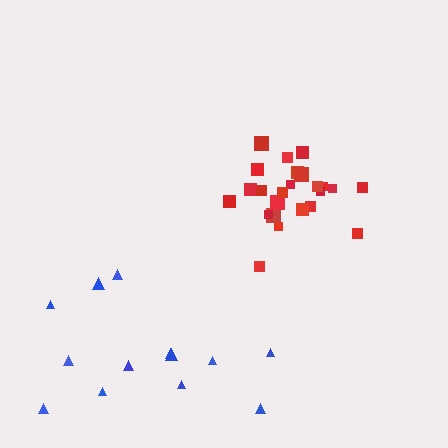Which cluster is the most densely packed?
Red.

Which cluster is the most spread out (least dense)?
Blue.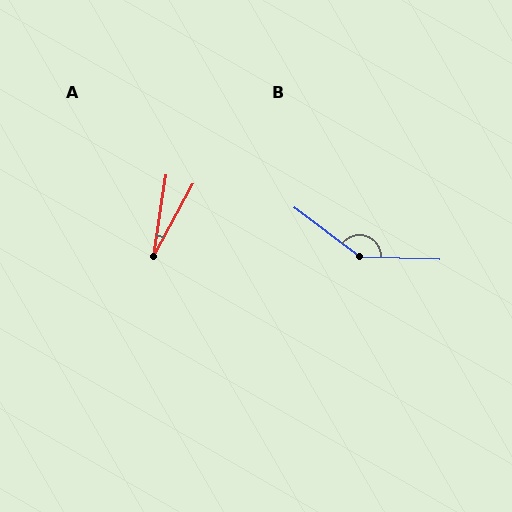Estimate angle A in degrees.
Approximately 19 degrees.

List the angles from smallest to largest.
A (19°), B (144°).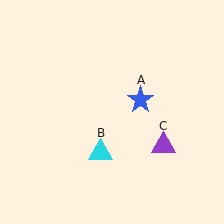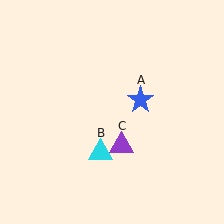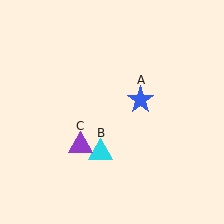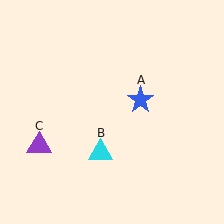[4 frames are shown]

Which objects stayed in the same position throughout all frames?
Blue star (object A) and cyan triangle (object B) remained stationary.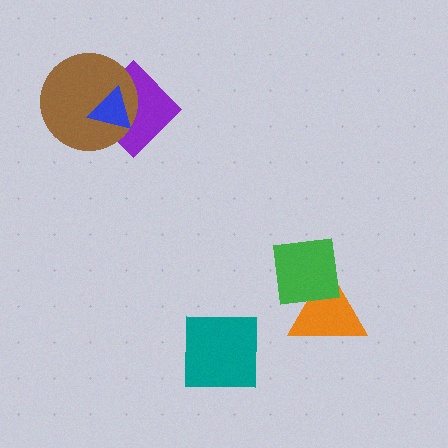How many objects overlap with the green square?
1 object overlaps with the green square.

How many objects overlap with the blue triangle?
2 objects overlap with the blue triangle.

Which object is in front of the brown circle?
The blue triangle is in front of the brown circle.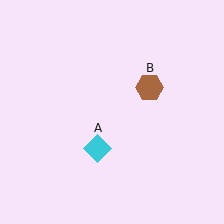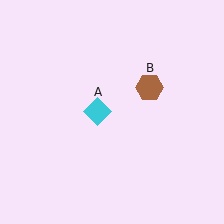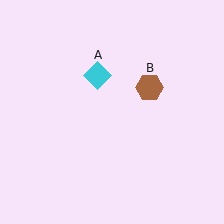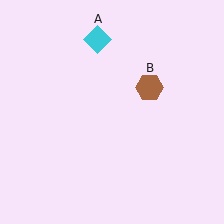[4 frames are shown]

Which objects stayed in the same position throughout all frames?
Brown hexagon (object B) remained stationary.